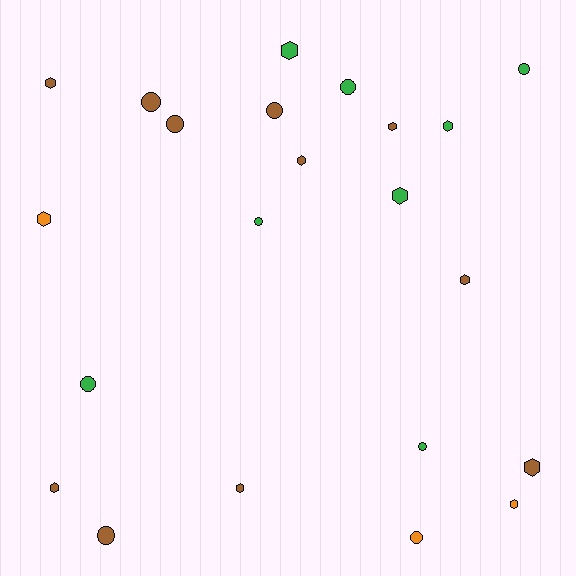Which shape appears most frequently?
Hexagon, with 12 objects.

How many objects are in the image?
There are 22 objects.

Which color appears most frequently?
Brown, with 11 objects.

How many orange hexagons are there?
There are 2 orange hexagons.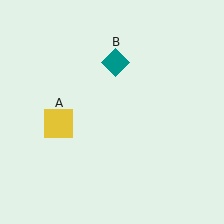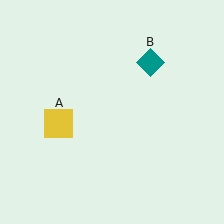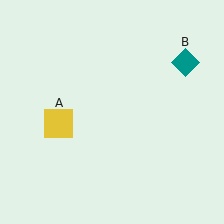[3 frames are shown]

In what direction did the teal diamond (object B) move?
The teal diamond (object B) moved right.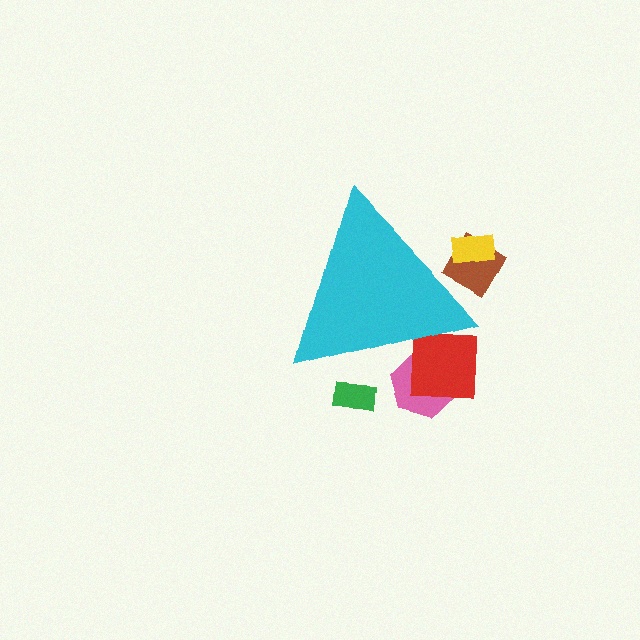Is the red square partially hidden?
Yes, the red square is partially hidden behind the cyan triangle.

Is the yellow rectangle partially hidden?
Yes, the yellow rectangle is partially hidden behind the cyan triangle.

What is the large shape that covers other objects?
A cyan triangle.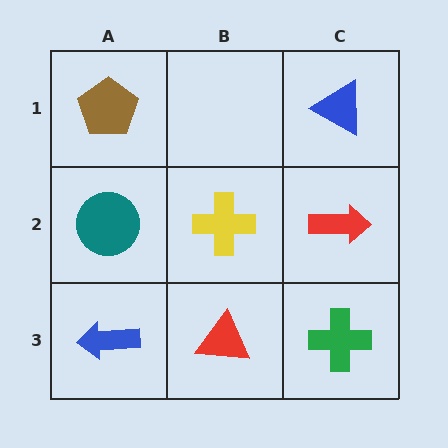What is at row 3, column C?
A green cross.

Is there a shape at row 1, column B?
No, that cell is empty.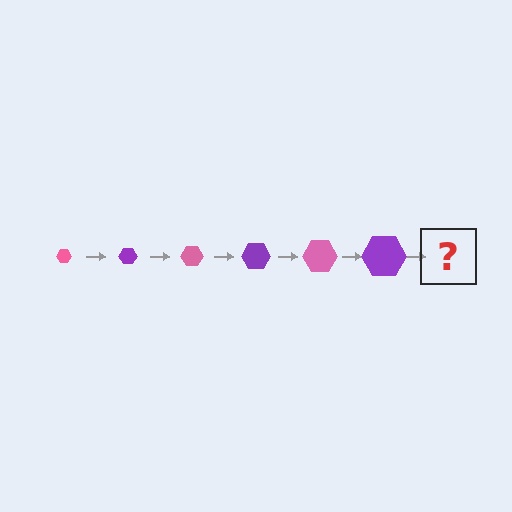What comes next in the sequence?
The next element should be a pink hexagon, larger than the previous one.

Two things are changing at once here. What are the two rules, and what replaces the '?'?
The two rules are that the hexagon grows larger each step and the color cycles through pink and purple. The '?' should be a pink hexagon, larger than the previous one.